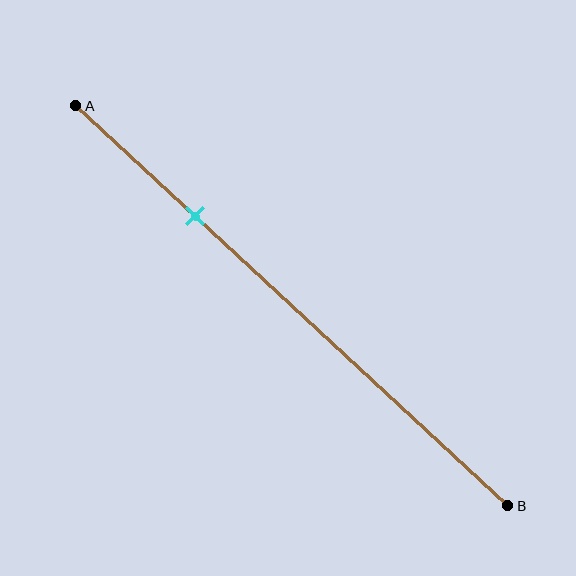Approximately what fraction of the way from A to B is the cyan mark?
The cyan mark is approximately 30% of the way from A to B.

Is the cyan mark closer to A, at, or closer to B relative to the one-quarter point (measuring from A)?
The cyan mark is approximately at the one-quarter point of segment AB.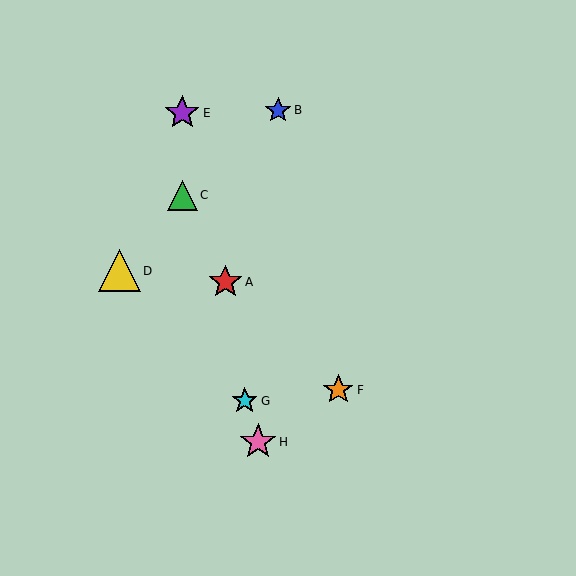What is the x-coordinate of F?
Object F is at x≈338.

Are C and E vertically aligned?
Yes, both are at x≈182.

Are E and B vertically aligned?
No, E is at x≈182 and B is at x≈278.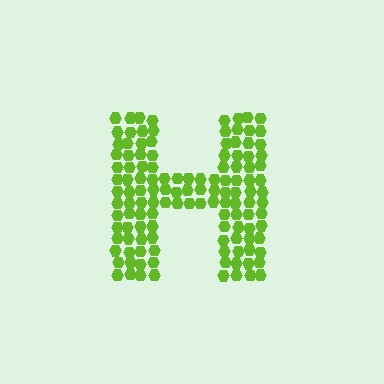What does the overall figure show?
The overall figure shows the letter H.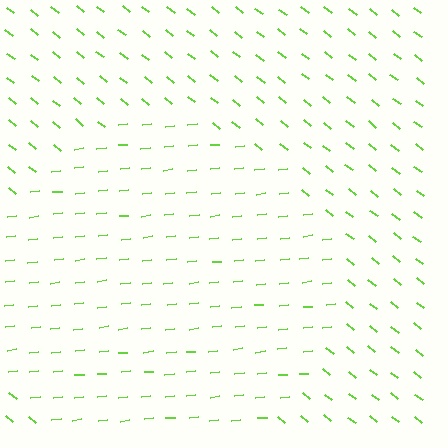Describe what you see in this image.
The image is filled with small lime line segments. A circle region in the image has lines oriented differently from the surrounding lines, creating a visible texture boundary.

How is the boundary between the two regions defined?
The boundary is defined purely by a change in line orientation (approximately 45 degrees difference). All lines are the same color and thickness.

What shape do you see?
I see a circle.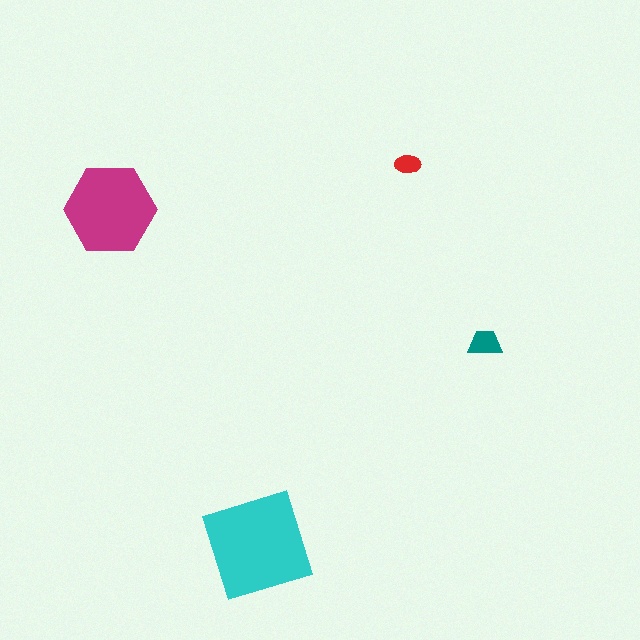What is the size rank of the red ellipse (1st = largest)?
4th.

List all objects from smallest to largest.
The red ellipse, the teal trapezoid, the magenta hexagon, the cyan diamond.